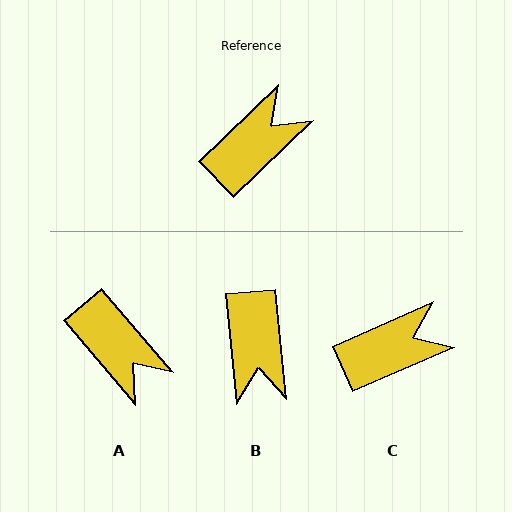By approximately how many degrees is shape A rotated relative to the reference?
Approximately 94 degrees clockwise.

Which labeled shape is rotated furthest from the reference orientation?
B, about 128 degrees away.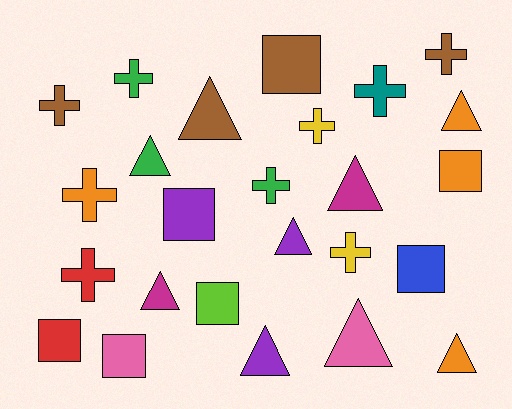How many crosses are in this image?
There are 9 crosses.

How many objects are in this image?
There are 25 objects.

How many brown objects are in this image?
There are 4 brown objects.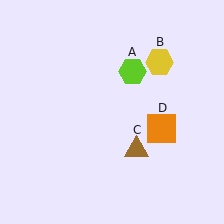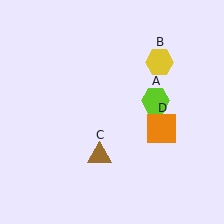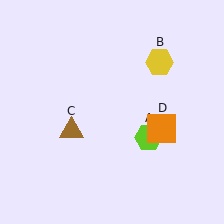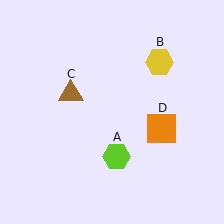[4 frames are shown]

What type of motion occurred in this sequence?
The lime hexagon (object A), brown triangle (object C) rotated clockwise around the center of the scene.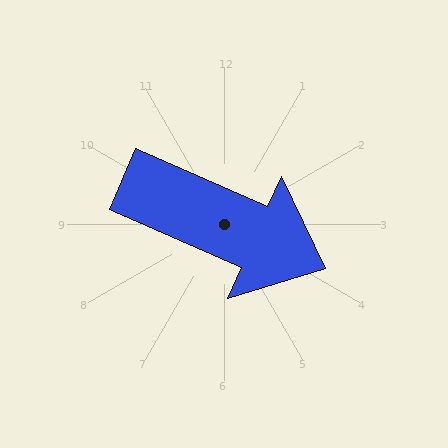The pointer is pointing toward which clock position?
Roughly 4 o'clock.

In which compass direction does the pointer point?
Southeast.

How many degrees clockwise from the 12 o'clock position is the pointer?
Approximately 114 degrees.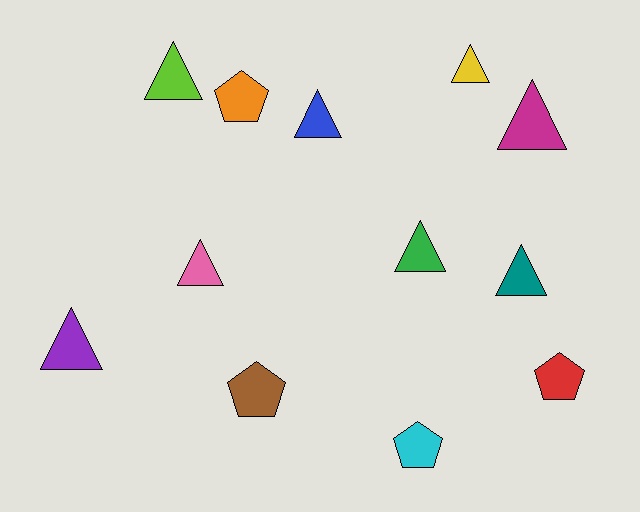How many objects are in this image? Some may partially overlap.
There are 12 objects.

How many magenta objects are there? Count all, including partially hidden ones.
There is 1 magenta object.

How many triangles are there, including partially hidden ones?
There are 8 triangles.